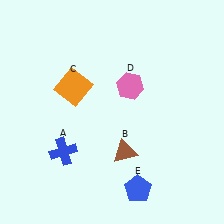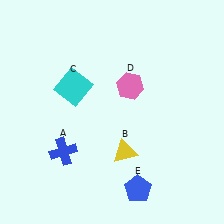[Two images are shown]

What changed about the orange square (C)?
In Image 1, C is orange. In Image 2, it changed to cyan.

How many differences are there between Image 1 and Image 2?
There are 2 differences between the two images.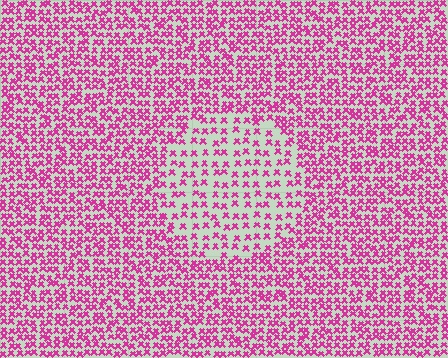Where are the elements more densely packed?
The elements are more densely packed outside the circle boundary.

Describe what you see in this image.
The image contains small magenta elements arranged at two different densities. A circle-shaped region is visible where the elements are less densely packed than the surrounding area.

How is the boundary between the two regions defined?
The boundary is defined by a change in element density (approximately 1.9x ratio). All elements are the same color, size, and shape.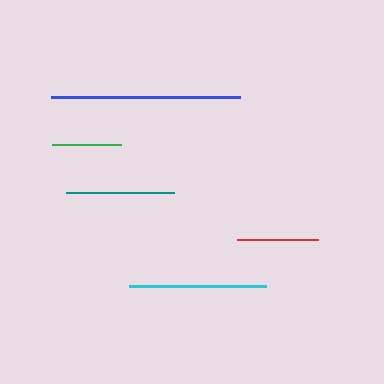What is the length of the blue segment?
The blue segment is approximately 190 pixels long.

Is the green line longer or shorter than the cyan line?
The cyan line is longer than the green line.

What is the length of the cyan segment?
The cyan segment is approximately 137 pixels long.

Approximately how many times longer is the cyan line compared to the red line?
The cyan line is approximately 1.7 times the length of the red line.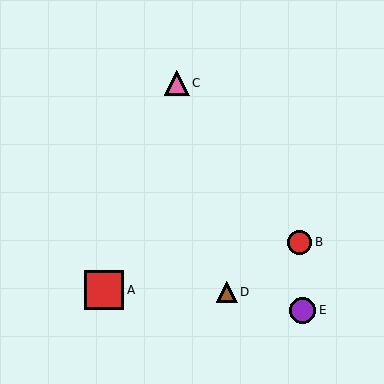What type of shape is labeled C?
Shape C is a pink triangle.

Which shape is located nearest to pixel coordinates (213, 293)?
The brown triangle (labeled D) at (227, 292) is nearest to that location.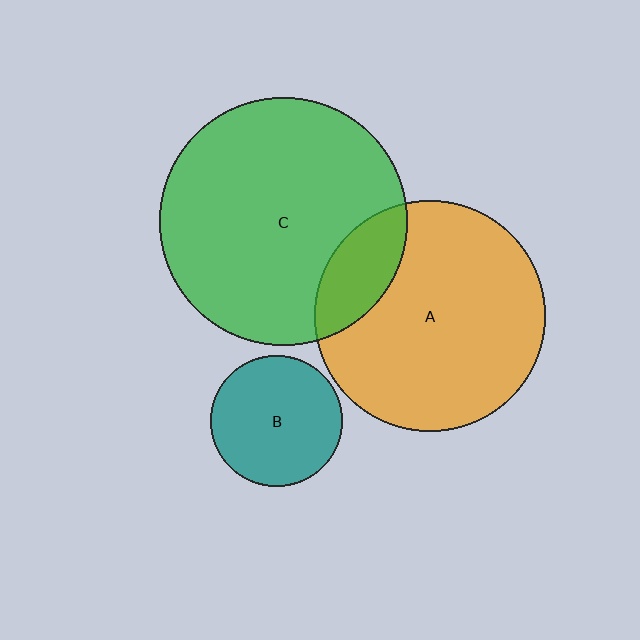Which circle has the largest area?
Circle C (green).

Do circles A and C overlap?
Yes.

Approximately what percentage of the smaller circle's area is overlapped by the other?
Approximately 15%.